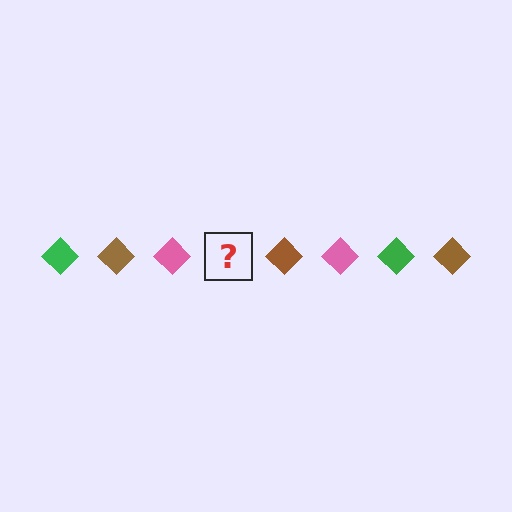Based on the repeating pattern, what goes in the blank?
The blank should be a green diamond.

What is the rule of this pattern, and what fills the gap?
The rule is that the pattern cycles through green, brown, pink diamonds. The gap should be filled with a green diamond.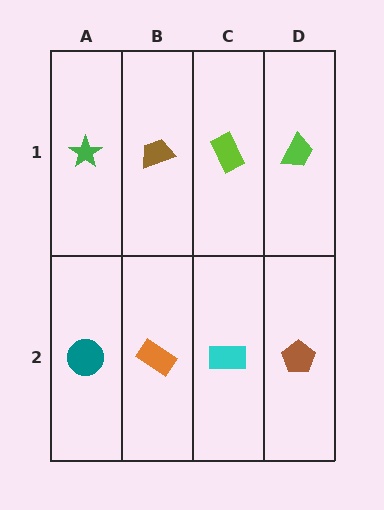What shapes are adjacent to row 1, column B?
An orange rectangle (row 2, column B), a green star (row 1, column A), a lime rectangle (row 1, column C).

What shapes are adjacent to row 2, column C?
A lime rectangle (row 1, column C), an orange rectangle (row 2, column B), a brown pentagon (row 2, column D).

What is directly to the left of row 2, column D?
A cyan rectangle.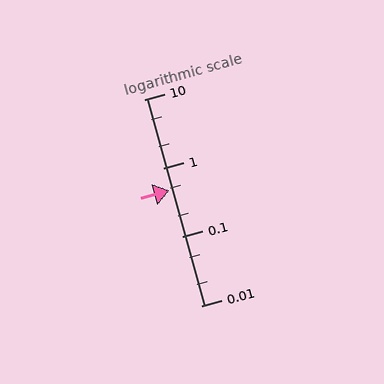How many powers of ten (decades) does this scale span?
The scale spans 3 decades, from 0.01 to 10.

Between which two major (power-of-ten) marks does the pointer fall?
The pointer is between 0.1 and 1.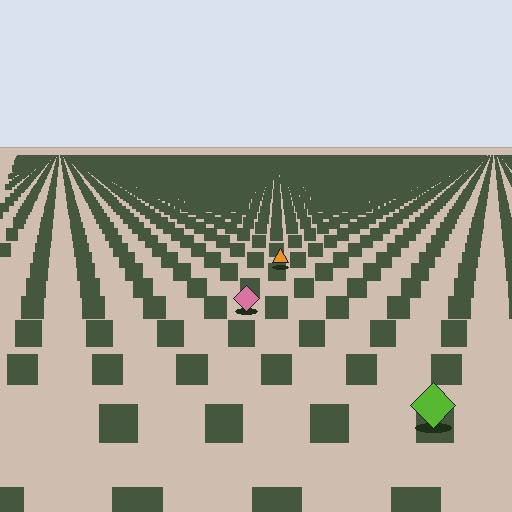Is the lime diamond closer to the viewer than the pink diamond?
Yes. The lime diamond is closer — you can tell from the texture gradient: the ground texture is coarser near it.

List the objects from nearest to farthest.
From nearest to farthest: the lime diamond, the pink diamond, the orange triangle.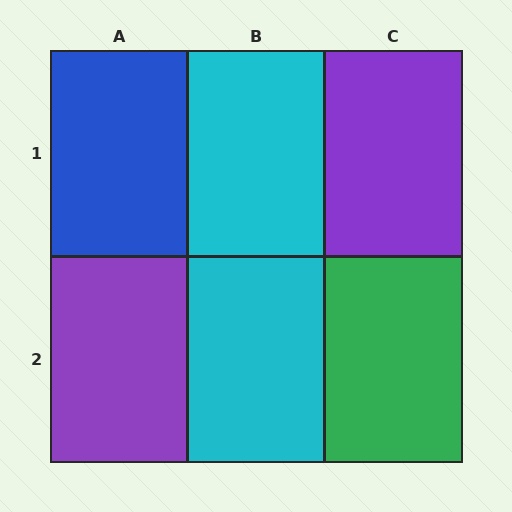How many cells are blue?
1 cell is blue.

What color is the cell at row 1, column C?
Purple.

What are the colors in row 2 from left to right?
Purple, cyan, green.